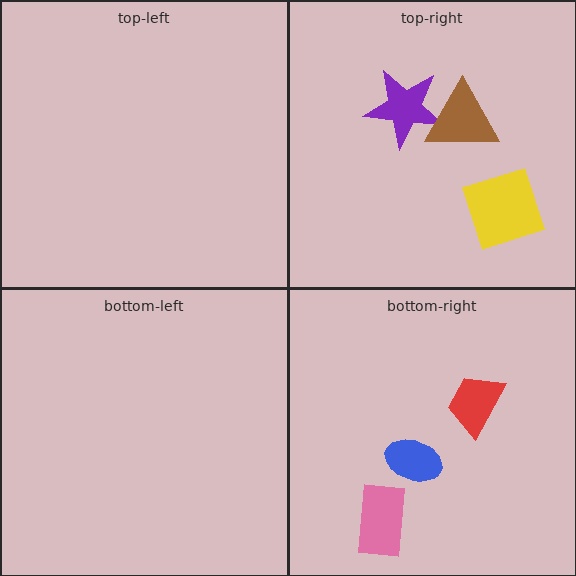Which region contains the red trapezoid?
The bottom-right region.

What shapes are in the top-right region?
The purple star, the yellow diamond, the brown triangle.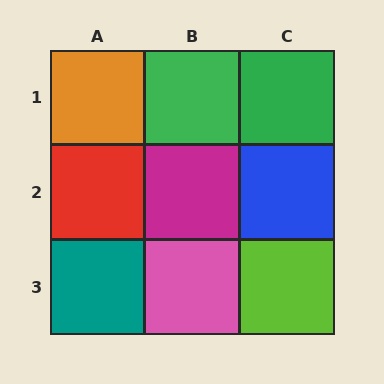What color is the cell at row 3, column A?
Teal.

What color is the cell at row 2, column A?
Red.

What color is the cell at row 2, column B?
Magenta.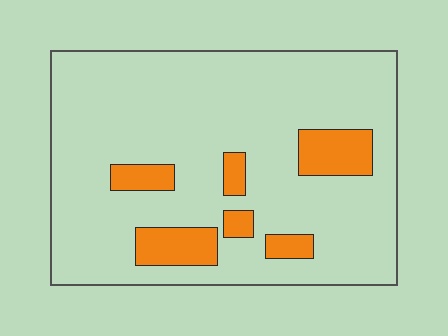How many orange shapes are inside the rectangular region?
6.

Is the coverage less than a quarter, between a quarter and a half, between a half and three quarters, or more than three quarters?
Less than a quarter.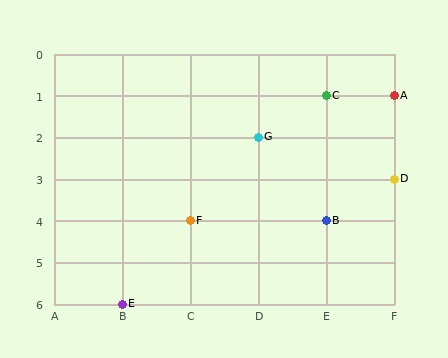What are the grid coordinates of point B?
Point B is at grid coordinates (E, 4).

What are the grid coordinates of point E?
Point E is at grid coordinates (B, 6).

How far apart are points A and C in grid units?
Points A and C are 1 column apart.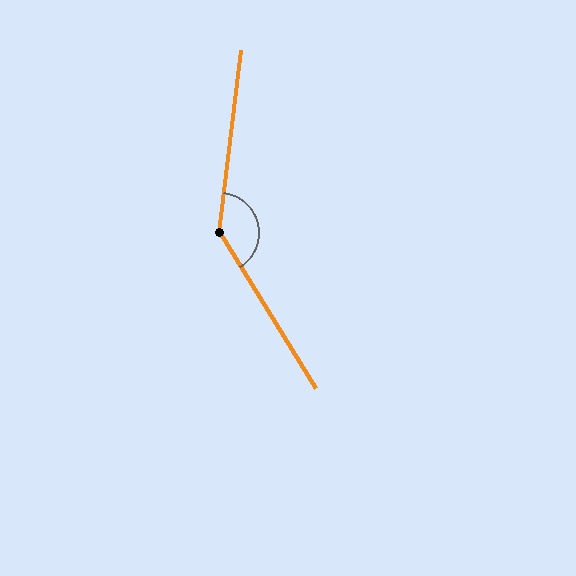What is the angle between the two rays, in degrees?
Approximately 142 degrees.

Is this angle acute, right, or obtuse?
It is obtuse.